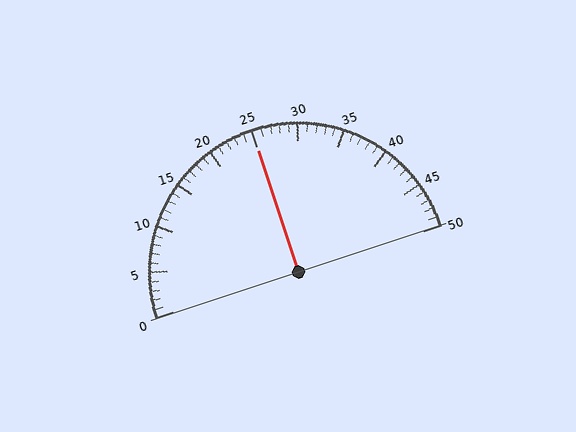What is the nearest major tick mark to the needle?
The nearest major tick mark is 25.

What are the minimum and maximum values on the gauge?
The gauge ranges from 0 to 50.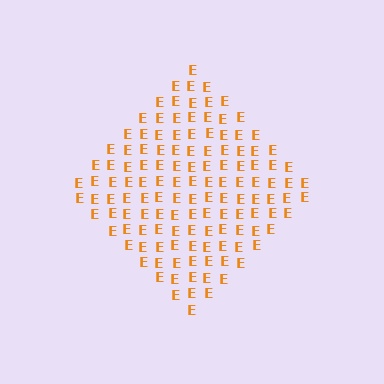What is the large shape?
The large shape is a diamond.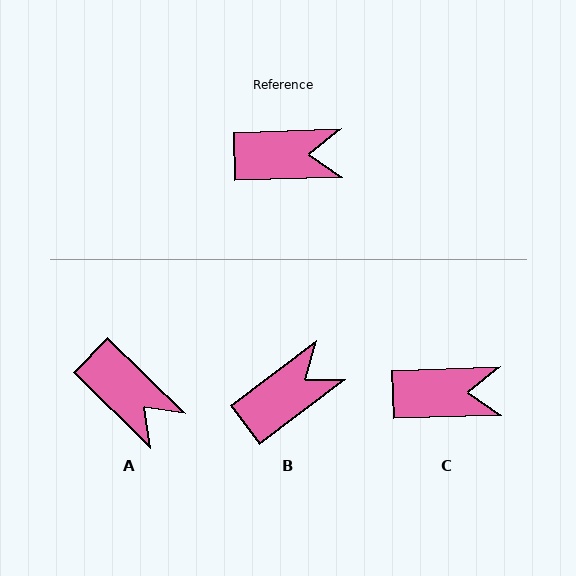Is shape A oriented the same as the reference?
No, it is off by about 46 degrees.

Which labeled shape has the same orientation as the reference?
C.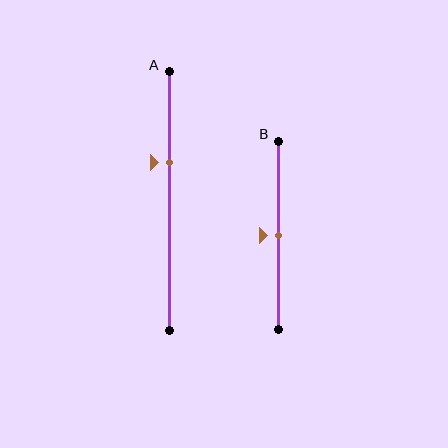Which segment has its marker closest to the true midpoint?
Segment B has its marker closest to the true midpoint.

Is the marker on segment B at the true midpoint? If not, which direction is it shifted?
Yes, the marker on segment B is at the true midpoint.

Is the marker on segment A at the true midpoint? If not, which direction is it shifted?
No, the marker on segment A is shifted upward by about 15% of the segment length.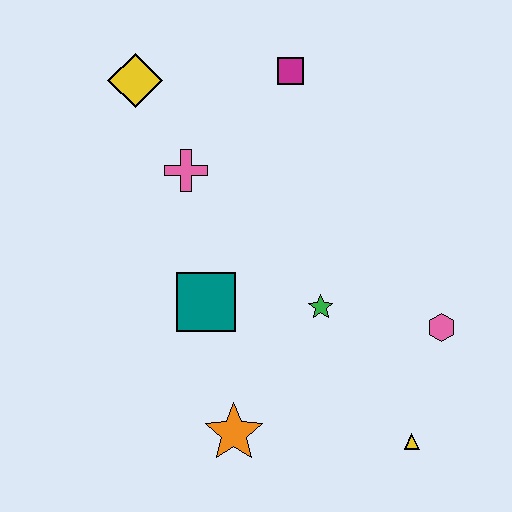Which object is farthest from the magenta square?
The yellow triangle is farthest from the magenta square.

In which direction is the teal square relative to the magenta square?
The teal square is below the magenta square.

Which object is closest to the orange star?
The teal square is closest to the orange star.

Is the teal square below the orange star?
No